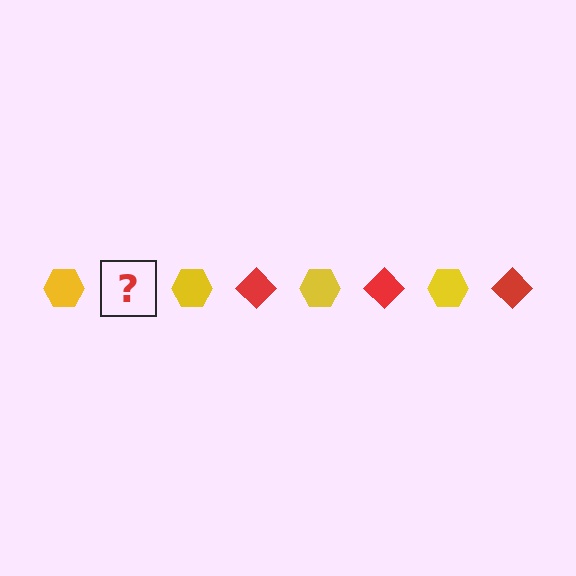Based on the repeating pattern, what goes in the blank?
The blank should be a red diamond.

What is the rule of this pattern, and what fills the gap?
The rule is that the pattern alternates between yellow hexagon and red diamond. The gap should be filled with a red diamond.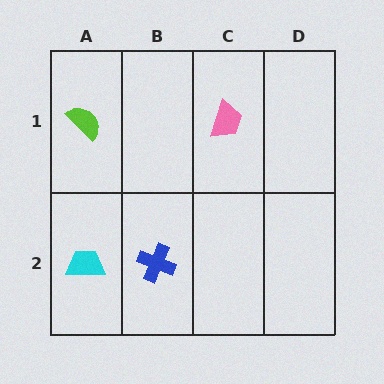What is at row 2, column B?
A blue cross.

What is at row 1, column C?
A pink trapezoid.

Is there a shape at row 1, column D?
No, that cell is empty.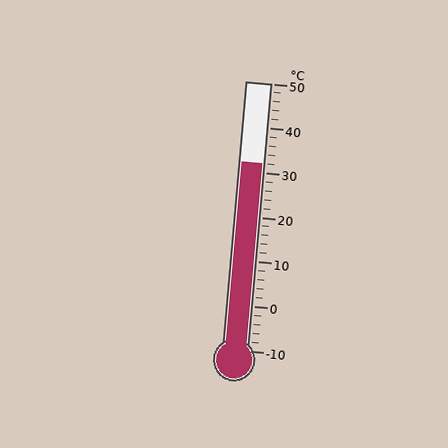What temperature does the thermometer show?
The thermometer shows approximately 32°C.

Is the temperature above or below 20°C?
The temperature is above 20°C.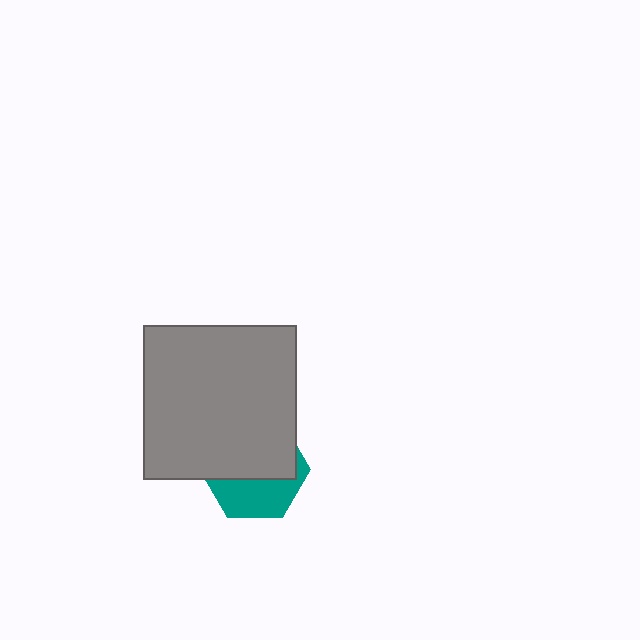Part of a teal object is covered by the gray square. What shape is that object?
It is a hexagon.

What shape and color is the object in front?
The object in front is a gray square.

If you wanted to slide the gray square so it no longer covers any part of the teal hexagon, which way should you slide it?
Slide it up — that is the most direct way to separate the two shapes.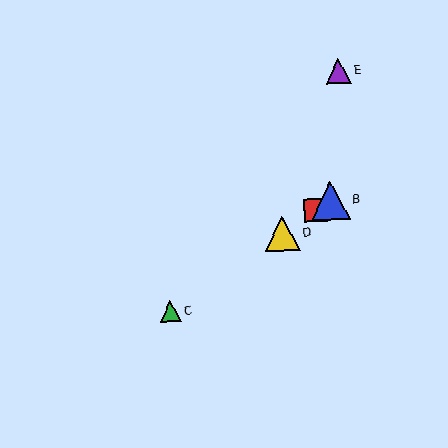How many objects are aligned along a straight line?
4 objects (A, B, C, D) are aligned along a straight line.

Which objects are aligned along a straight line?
Objects A, B, C, D are aligned along a straight line.